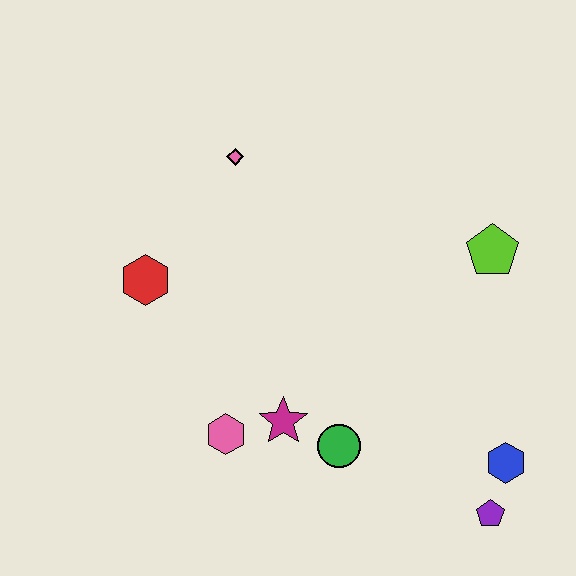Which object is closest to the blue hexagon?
The purple pentagon is closest to the blue hexagon.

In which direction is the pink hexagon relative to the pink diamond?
The pink hexagon is below the pink diamond.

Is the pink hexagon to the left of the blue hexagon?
Yes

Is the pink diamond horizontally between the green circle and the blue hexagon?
No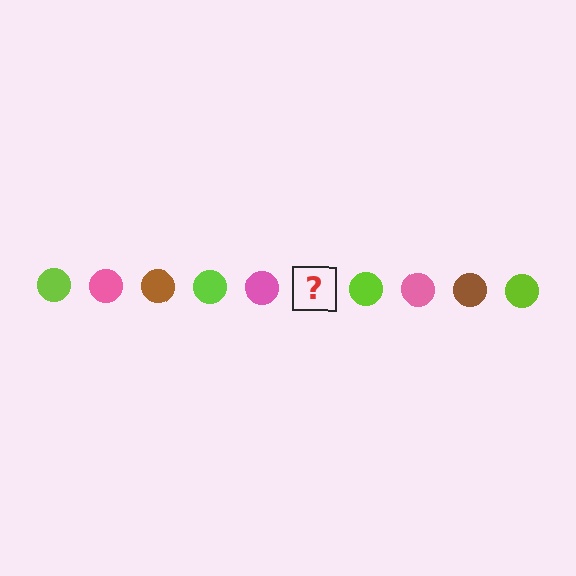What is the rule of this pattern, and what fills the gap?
The rule is that the pattern cycles through lime, pink, brown circles. The gap should be filled with a brown circle.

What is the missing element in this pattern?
The missing element is a brown circle.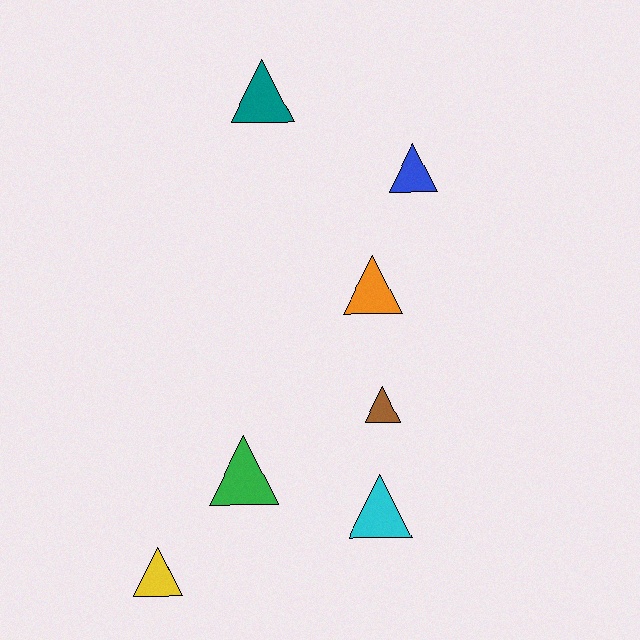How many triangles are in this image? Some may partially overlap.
There are 7 triangles.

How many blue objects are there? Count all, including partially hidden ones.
There is 1 blue object.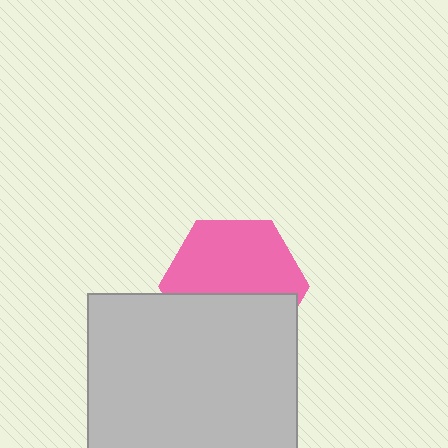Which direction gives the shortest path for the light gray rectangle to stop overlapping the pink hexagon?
Moving down gives the shortest separation.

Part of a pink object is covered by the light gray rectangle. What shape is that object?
It is a hexagon.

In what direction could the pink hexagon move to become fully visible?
The pink hexagon could move up. That would shift it out from behind the light gray rectangle entirely.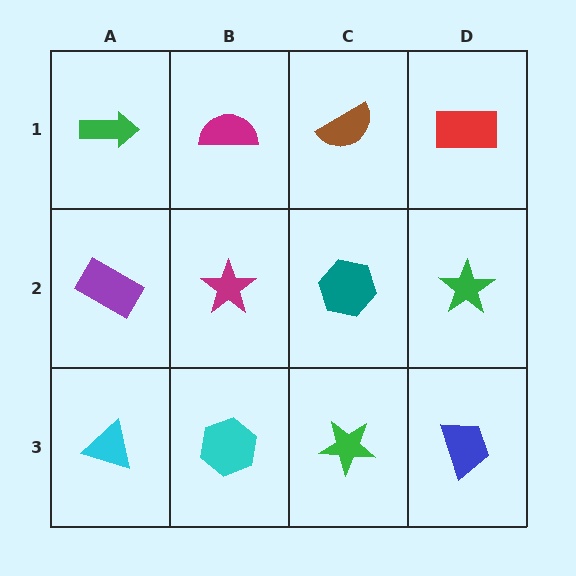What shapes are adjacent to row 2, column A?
A green arrow (row 1, column A), a cyan triangle (row 3, column A), a magenta star (row 2, column B).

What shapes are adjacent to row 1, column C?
A teal hexagon (row 2, column C), a magenta semicircle (row 1, column B), a red rectangle (row 1, column D).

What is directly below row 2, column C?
A green star.